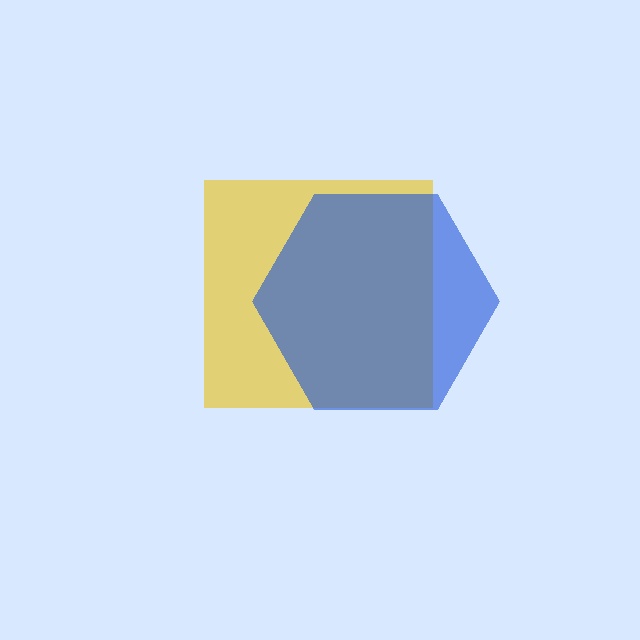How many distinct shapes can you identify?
There are 2 distinct shapes: a yellow square, a blue hexagon.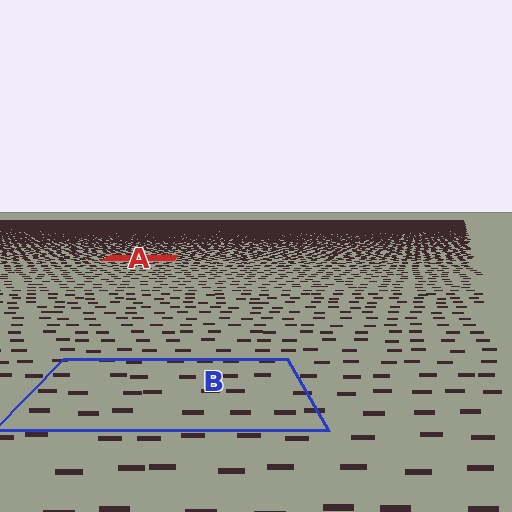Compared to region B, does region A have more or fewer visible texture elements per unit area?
Region A has more texture elements per unit area — they are packed more densely because it is farther away.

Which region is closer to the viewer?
Region B is closer. The texture elements there are larger and more spread out.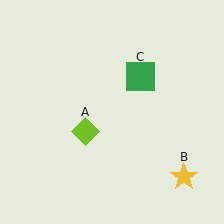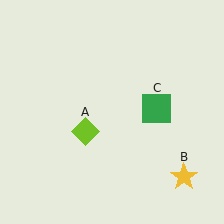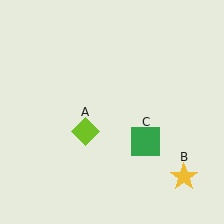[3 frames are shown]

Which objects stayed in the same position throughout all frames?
Lime diamond (object A) and yellow star (object B) remained stationary.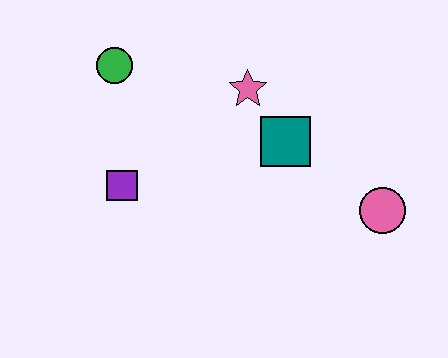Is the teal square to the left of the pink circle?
Yes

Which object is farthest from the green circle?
The pink circle is farthest from the green circle.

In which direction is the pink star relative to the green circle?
The pink star is to the right of the green circle.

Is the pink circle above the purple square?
No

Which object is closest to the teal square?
The pink star is closest to the teal square.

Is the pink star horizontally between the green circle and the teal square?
Yes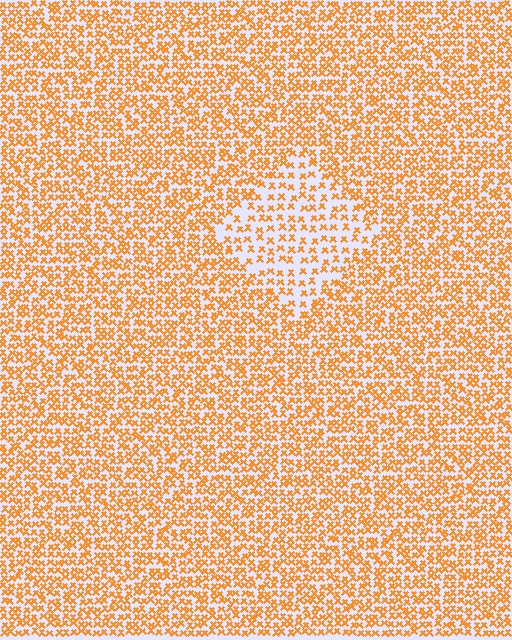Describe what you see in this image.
The image contains small orange elements arranged at two different densities. A diamond-shaped region is visible where the elements are less densely packed than the surrounding area.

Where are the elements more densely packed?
The elements are more densely packed outside the diamond boundary.